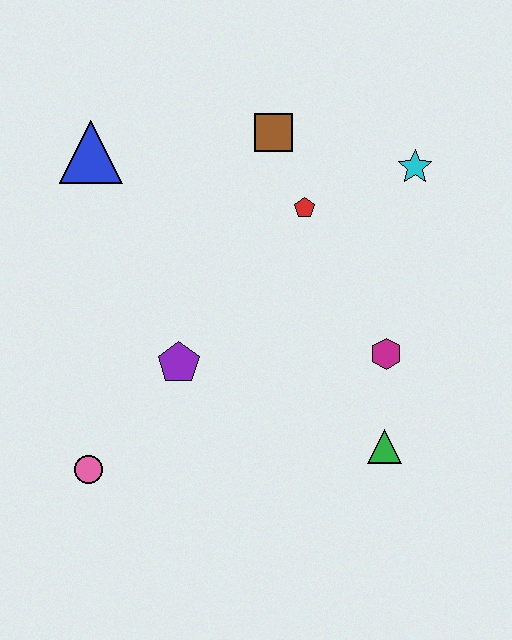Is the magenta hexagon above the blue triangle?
No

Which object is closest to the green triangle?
The magenta hexagon is closest to the green triangle.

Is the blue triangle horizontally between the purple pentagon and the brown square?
No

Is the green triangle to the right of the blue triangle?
Yes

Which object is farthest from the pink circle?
The cyan star is farthest from the pink circle.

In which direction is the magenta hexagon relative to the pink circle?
The magenta hexagon is to the right of the pink circle.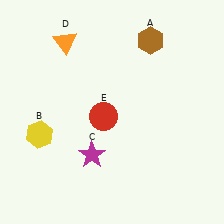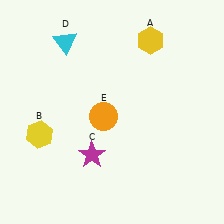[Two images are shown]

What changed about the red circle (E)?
In Image 1, E is red. In Image 2, it changed to orange.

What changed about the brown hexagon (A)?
In Image 1, A is brown. In Image 2, it changed to yellow.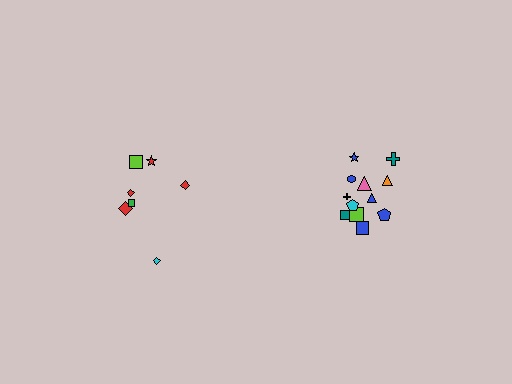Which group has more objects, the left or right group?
The right group.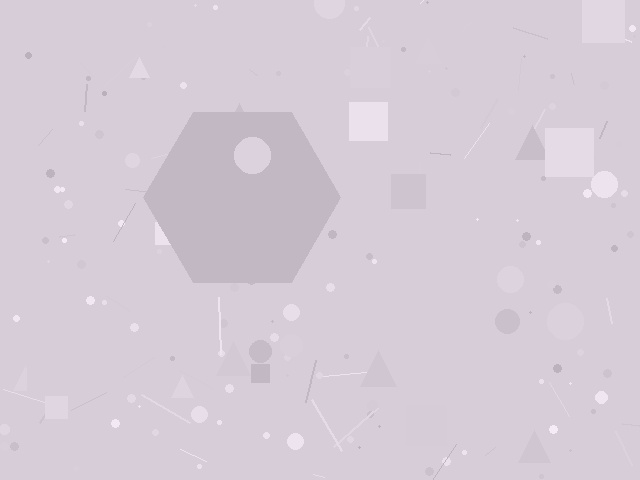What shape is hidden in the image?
A hexagon is hidden in the image.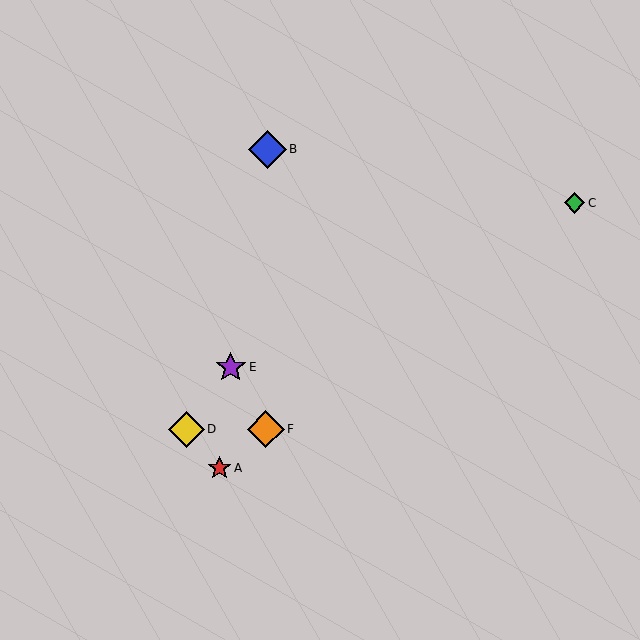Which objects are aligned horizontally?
Objects D, F are aligned horizontally.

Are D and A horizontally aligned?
No, D is at y≈429 and A is at y≈468.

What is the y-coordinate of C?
Object C is at y≈203.